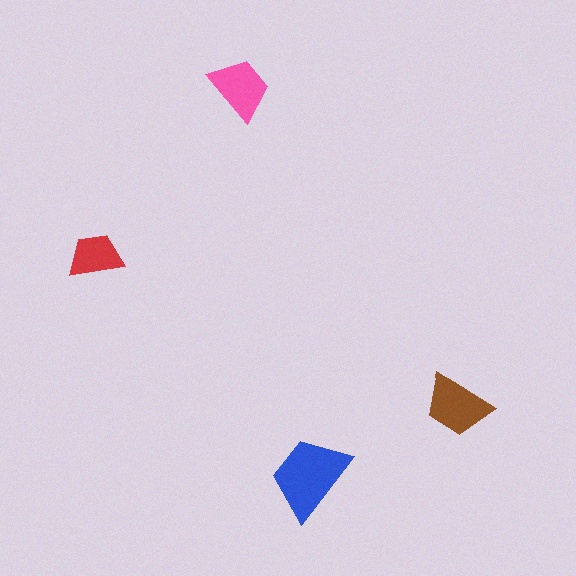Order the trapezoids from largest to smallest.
the blue one, the brown one, the pink one, the red one.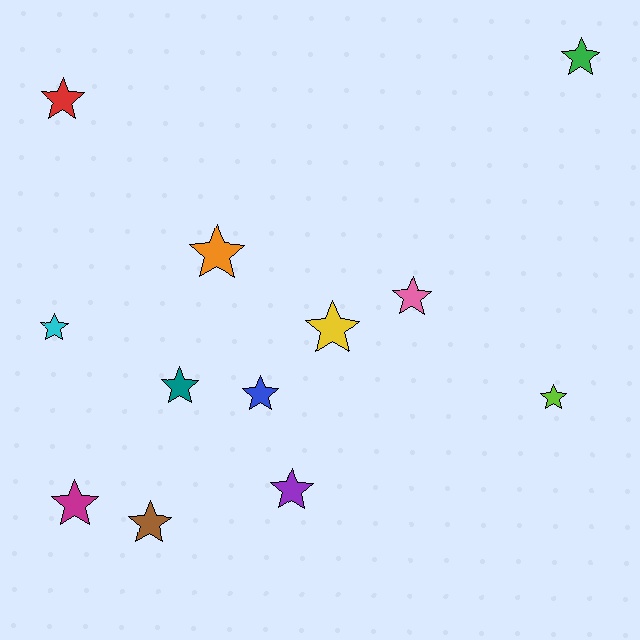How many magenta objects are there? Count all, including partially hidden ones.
There is 1 magenta object.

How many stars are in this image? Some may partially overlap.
There are 12 stars.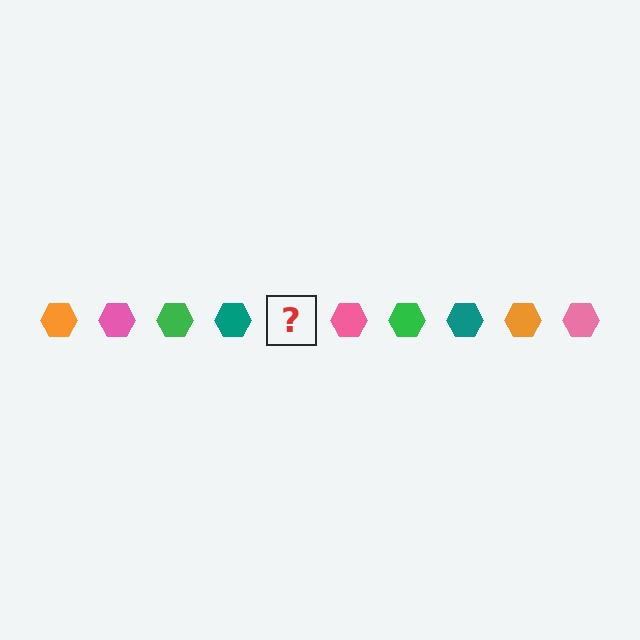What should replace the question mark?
The question mark should be replaced with an orange hexagon.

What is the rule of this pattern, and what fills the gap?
The rule is that the pattern cycles through orange, pink, green, teal hexagons. The gap should be filled with an orange hexagon.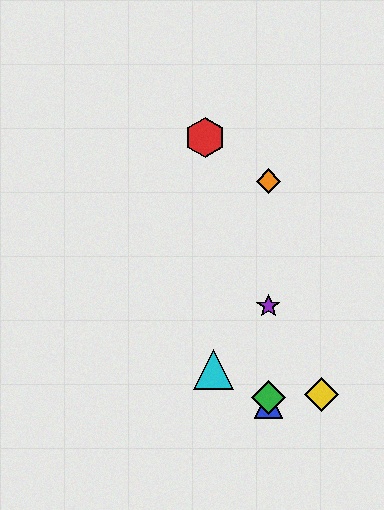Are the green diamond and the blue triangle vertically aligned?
Yes, both are at x≈268.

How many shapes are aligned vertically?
4 shapes (the blue triangle, the green diamond, the purple star, the orange diamond) are aligned vertically.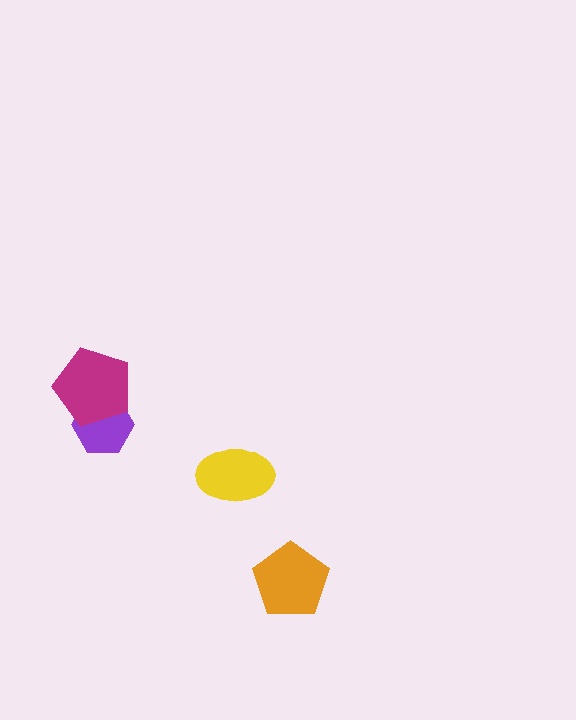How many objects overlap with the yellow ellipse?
0 objects overlap with the yellow ellipse.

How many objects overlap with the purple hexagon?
1 object overlaps with the purple hexagon.